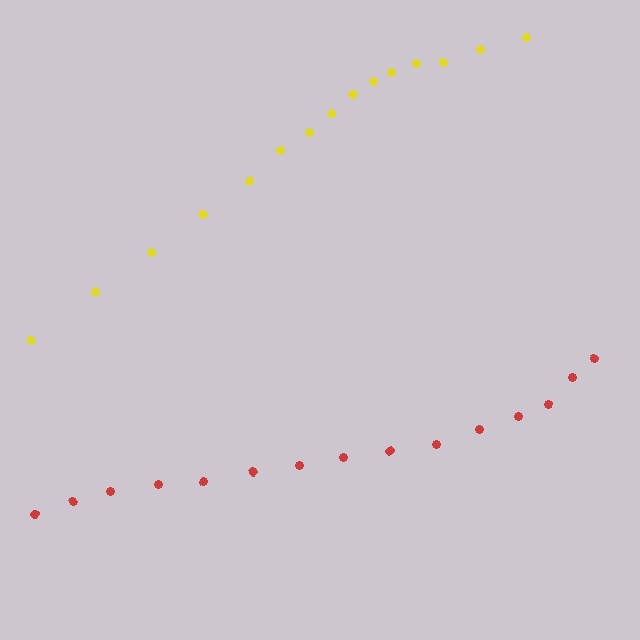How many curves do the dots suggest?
There are 2 distinct paths.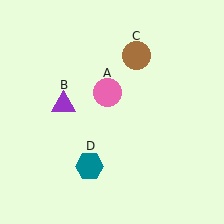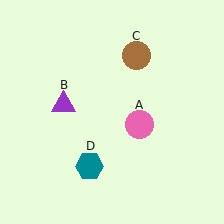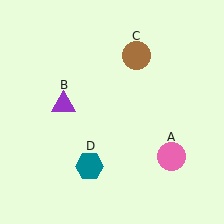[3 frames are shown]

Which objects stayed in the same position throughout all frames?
Purple triangle (object B) and brown circle (object C) and teal hexagon (object D) remained stationary.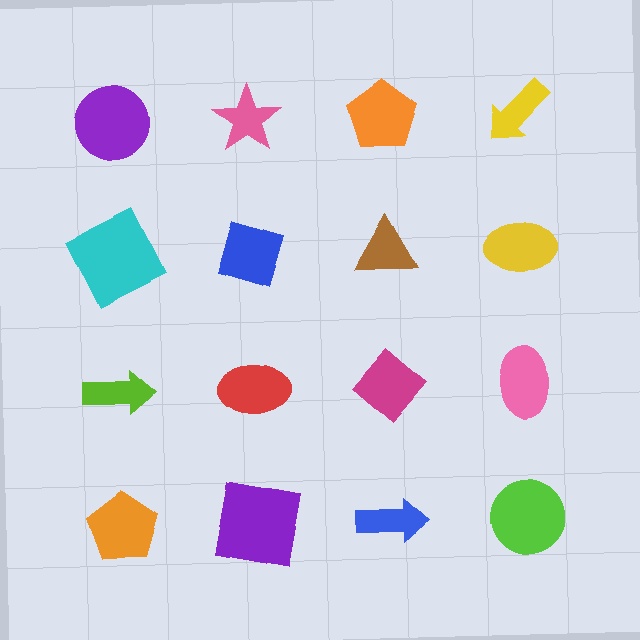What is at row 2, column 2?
A blue diamond.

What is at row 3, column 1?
A lime arrow.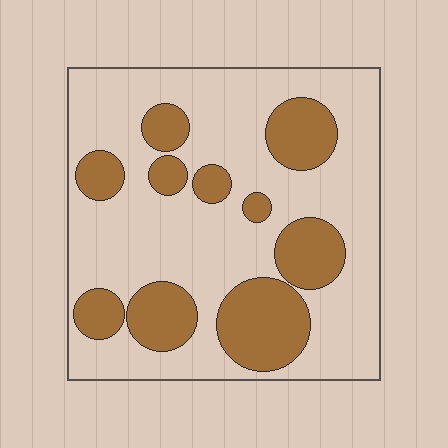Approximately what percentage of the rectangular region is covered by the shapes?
Approximately 30%.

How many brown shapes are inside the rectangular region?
10.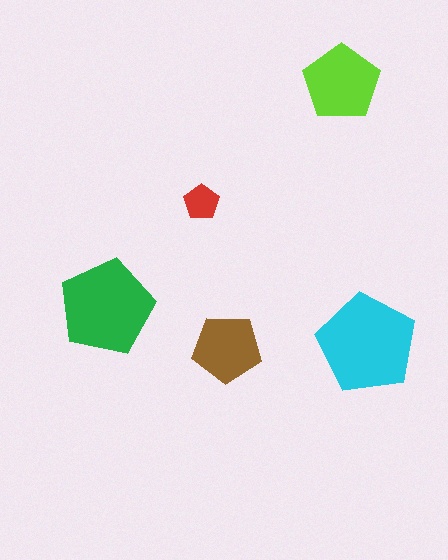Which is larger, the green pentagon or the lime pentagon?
The green one.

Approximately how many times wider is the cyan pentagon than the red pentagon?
About 3 times wider.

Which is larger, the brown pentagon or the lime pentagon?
The lime one.